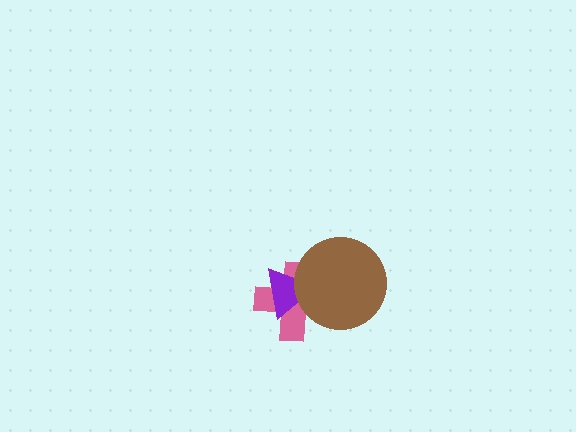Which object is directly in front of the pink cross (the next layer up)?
The purple triangle is directly in front of the pink cross.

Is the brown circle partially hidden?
No, no other shape covers it.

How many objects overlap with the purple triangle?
2 objects overlap with the purple triangle.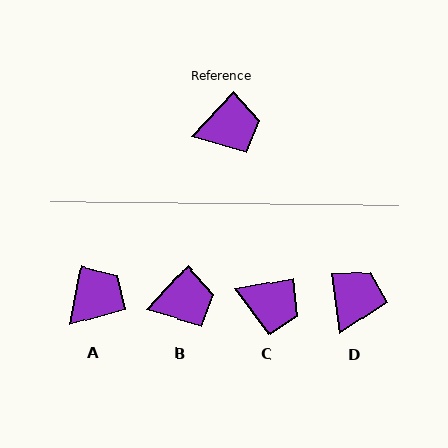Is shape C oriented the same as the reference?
No, it is off by about 36 degrees.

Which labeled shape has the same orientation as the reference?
B.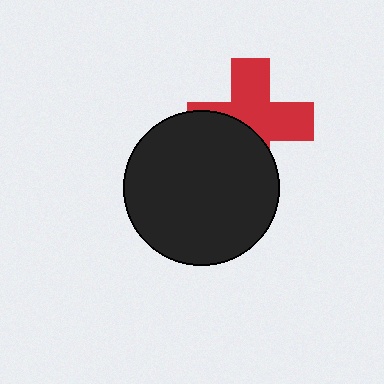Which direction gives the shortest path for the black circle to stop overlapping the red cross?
Moving down gives the shortest separation.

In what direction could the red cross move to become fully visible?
The red cross could move up. That would shift it out from behind the black circle entirely.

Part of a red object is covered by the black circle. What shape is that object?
It is a cross.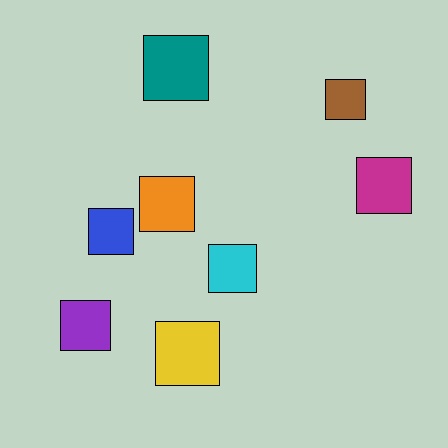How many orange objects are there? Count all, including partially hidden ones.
There is 1 orange object.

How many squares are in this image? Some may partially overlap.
There are 8 squares.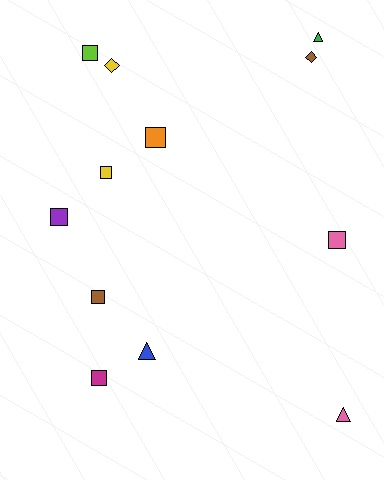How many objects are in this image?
There are 12 objects.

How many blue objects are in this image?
There is 1 blue object.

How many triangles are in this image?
There are 3 triangles.